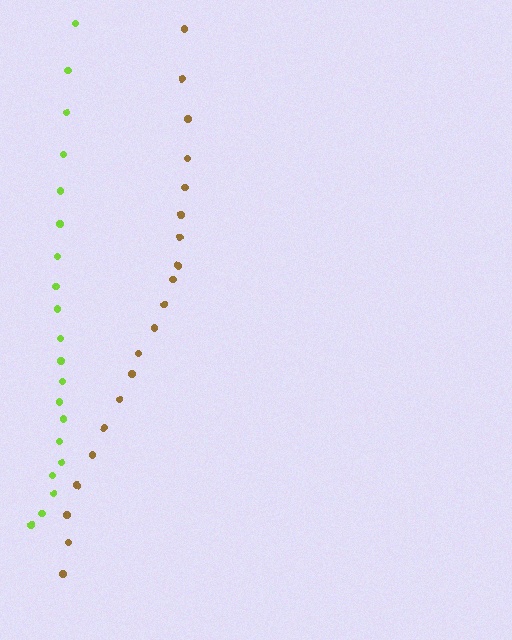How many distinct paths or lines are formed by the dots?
There are 2 distinct paths.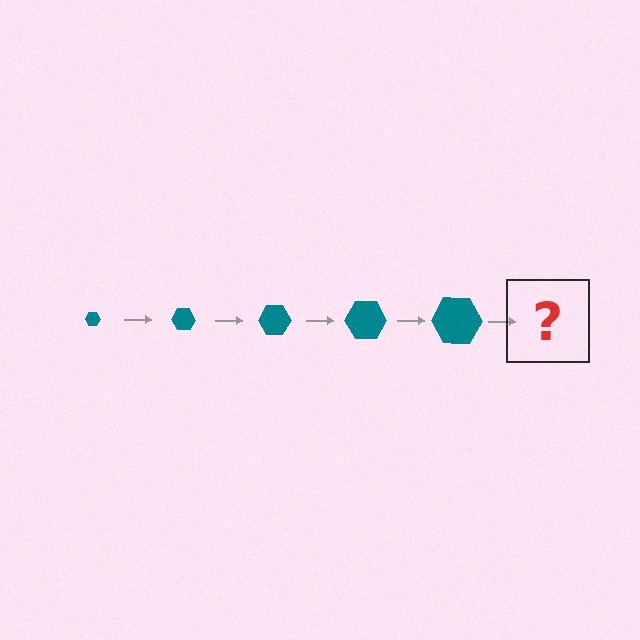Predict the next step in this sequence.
The next step is a teal hexagon, larger than the previous one.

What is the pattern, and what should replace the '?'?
The pattern is that the hexagon gets progressively larger each step. The '?' should be a teal hexagon, larger than the previous one.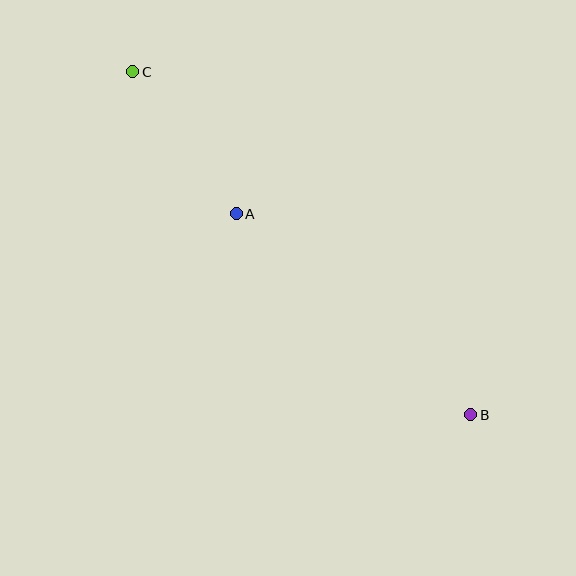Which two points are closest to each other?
Points A and C are closest to each other.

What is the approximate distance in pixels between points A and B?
The distance between A and B is approximately 309 pixels.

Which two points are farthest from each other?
Points B and C are farthest from each other.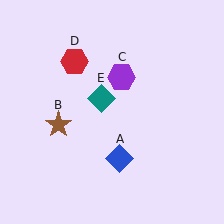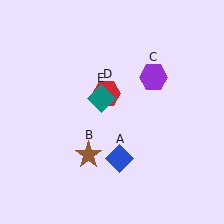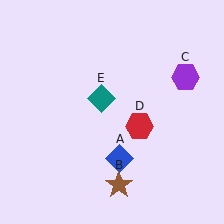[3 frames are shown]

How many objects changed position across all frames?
3 objects changed position: brown star (object B), purple hexagon (object C), red hexagon (object D).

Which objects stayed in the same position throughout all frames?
Blue diamond (object A) and teal diamond (object E) remained stationary.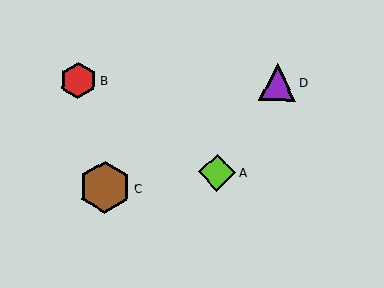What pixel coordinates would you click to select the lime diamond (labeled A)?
Click at (217, 173) to select the lime diamond A.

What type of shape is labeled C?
Shape C is a brown hexagon.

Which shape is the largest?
The brown hexagon (labeled C) is the largest.